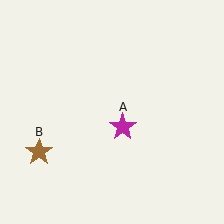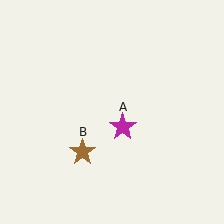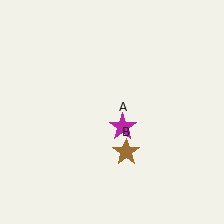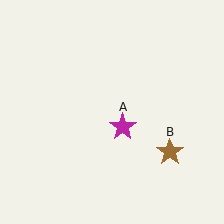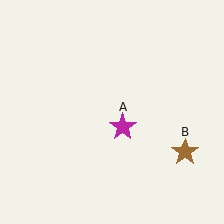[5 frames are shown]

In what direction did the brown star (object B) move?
The brown star (object B) moved right.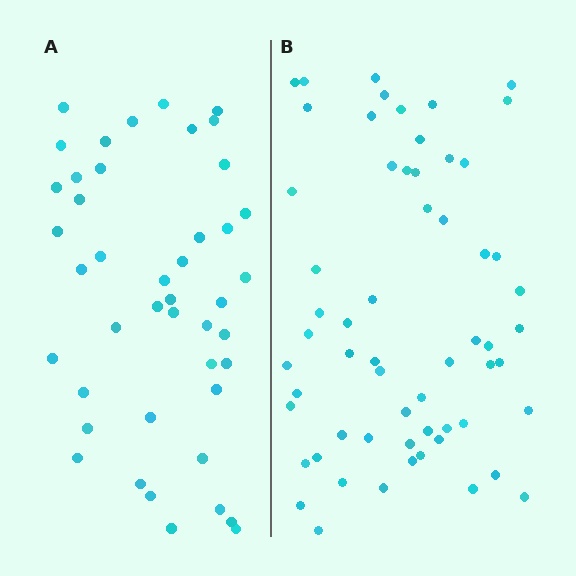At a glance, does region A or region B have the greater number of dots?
Region B (the right region) has more dots.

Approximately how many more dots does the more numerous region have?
Region B has approximately 15 more dots than region A.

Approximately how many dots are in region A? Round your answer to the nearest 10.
About 40 dots. (The exact count is 44, which rounds to 40.)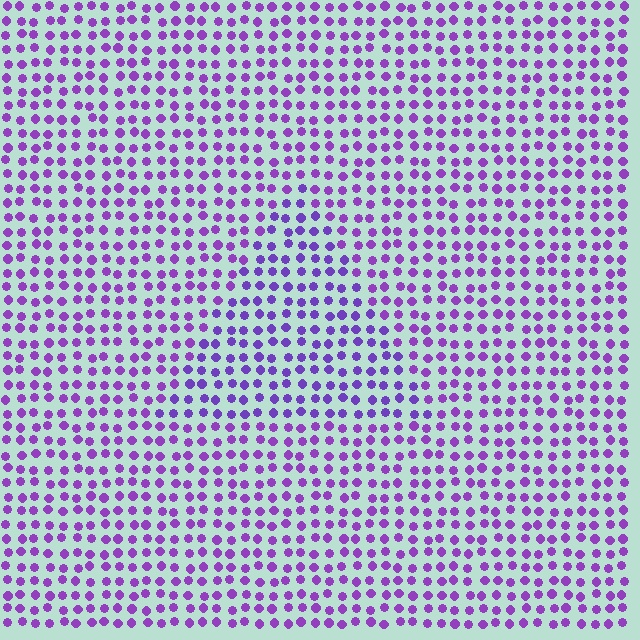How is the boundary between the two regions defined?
The boundary is defined purely by a slight shift in hue (about 17 degrees). Spacing, size, and orientation are identical on both sides.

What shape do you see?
I see a triangle.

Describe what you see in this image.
The image is filled with small purple elements in a uniform arrangement. A triangle-shaped region is visible where the elements are tinted to a slightly different hue, forming a subtle color boundary.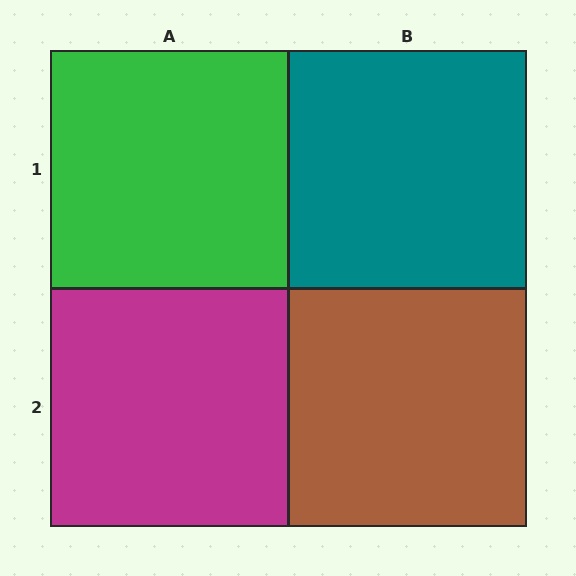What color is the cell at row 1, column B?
Teal.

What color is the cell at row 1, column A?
Green.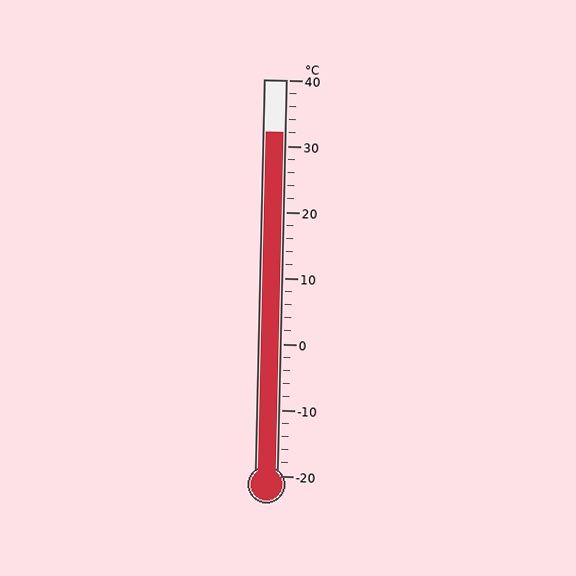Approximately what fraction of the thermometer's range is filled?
The thermometer is filled to approximately 85% of its range.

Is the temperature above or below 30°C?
The temperature is above 30°C.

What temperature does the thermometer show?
The thermometer shows approximately 32°C.